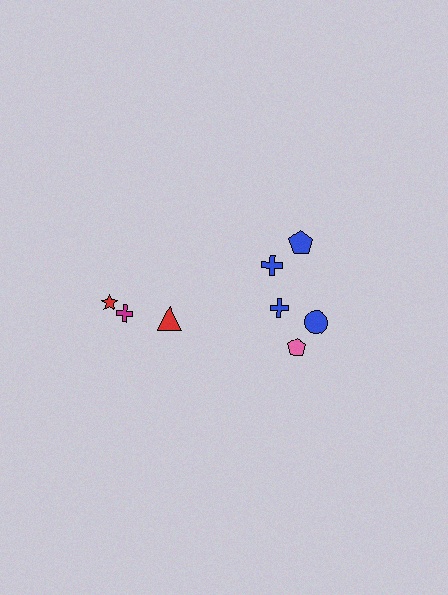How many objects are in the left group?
There are 3 objects.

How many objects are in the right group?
There are 5 objects.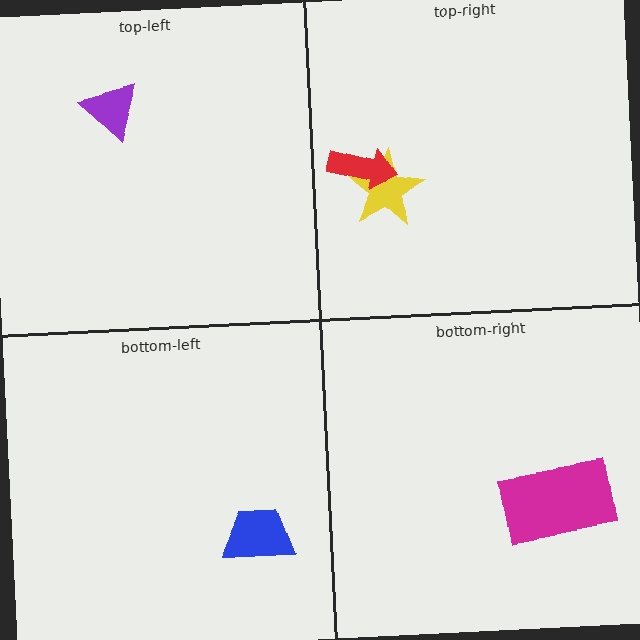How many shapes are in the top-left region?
1.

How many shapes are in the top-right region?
2.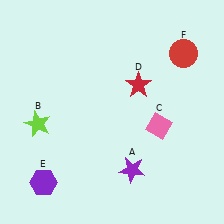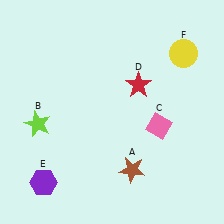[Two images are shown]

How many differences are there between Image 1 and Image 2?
There are 2 differences between the two images.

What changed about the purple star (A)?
In Image 1, A is purple. In Image 2, it changed to brown.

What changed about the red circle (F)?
In Image 1, F is red. In Image 2, it changed to yellow.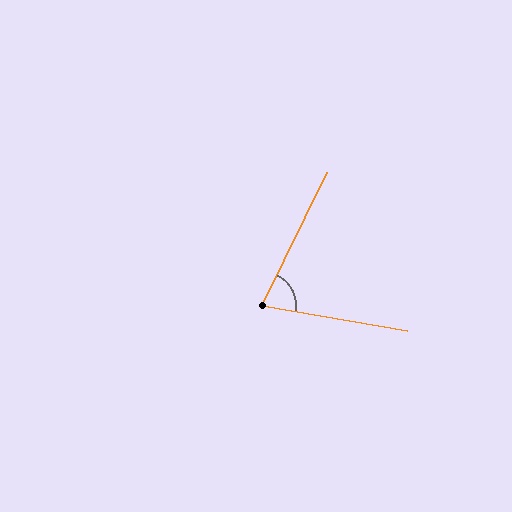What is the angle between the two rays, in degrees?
Approximately 74 degrees.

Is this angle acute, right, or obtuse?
It is acute.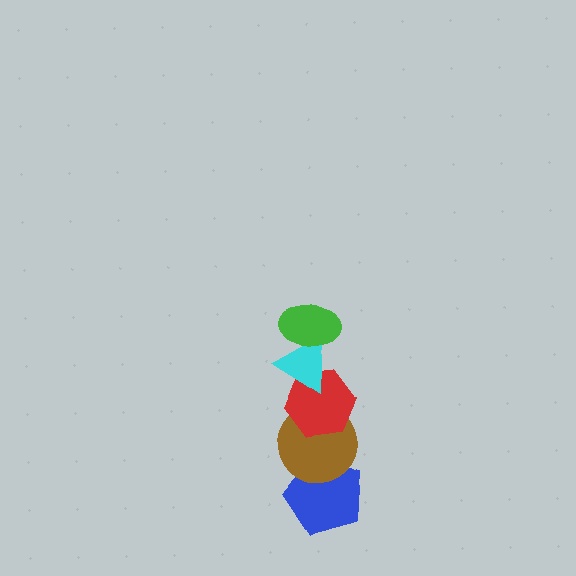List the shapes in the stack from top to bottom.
From top to bottom: the green ellipse, the cyan triangle, the red hexagon, the brown circle, the blue pentagon.